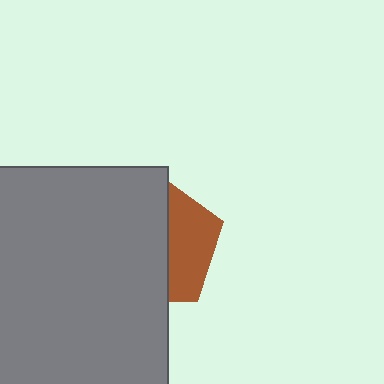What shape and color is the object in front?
The object in front is a gray rectangle.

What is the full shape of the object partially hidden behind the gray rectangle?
The partially hidden object is a brown pentagon.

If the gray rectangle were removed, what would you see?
You would see the complete brown pentagon.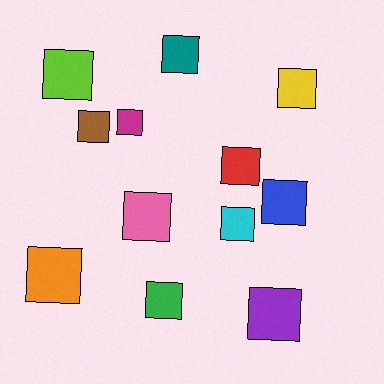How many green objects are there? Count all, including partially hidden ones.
There is 1 green object.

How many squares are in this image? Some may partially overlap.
There are 12 squares.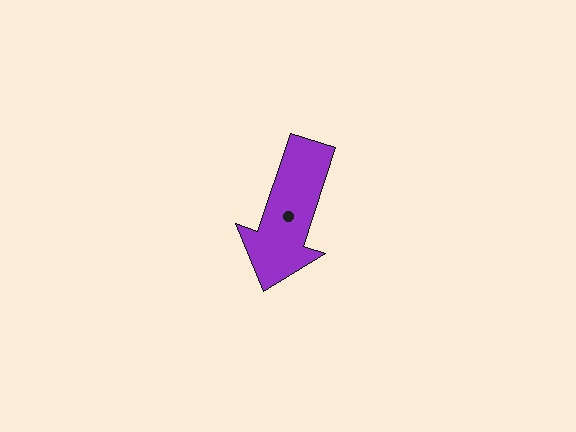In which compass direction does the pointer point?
South.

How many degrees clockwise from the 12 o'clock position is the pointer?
Approximately 198 degrees.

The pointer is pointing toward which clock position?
Roughly 7 o'clock.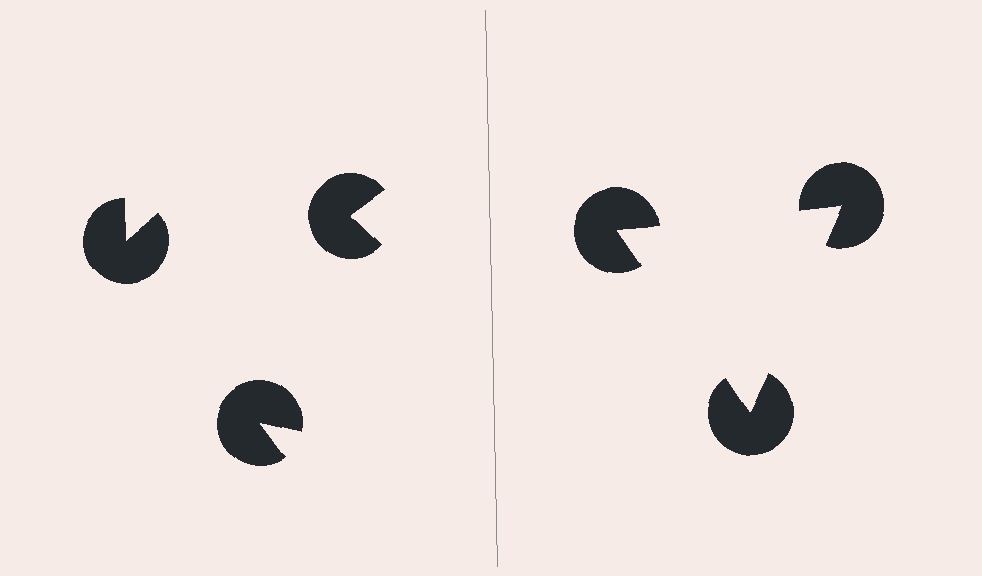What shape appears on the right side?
An illusory triangle.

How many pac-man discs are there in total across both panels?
6 — 3 on each side.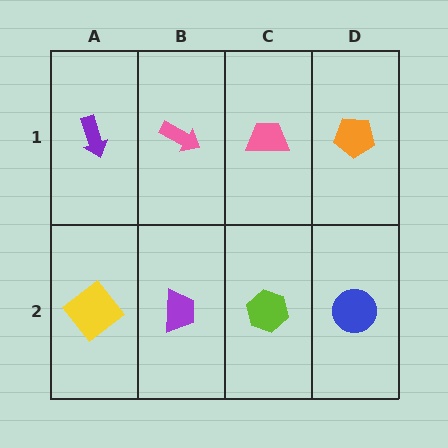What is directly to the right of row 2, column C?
A blue circle.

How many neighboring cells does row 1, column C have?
3.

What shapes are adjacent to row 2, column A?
A purple arrow (row 1, column A), a purple trapezoid (row 2, column B).